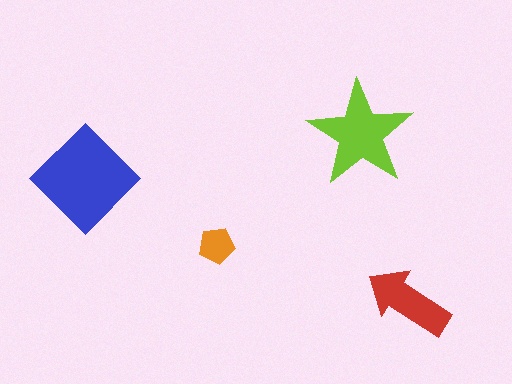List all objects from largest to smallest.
The blue diamond, the lime star, the red arrow, the orange pentagon.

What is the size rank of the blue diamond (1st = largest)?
1st.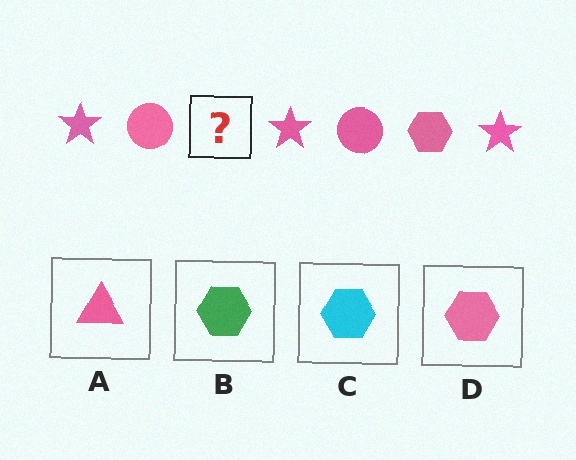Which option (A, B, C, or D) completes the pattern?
D.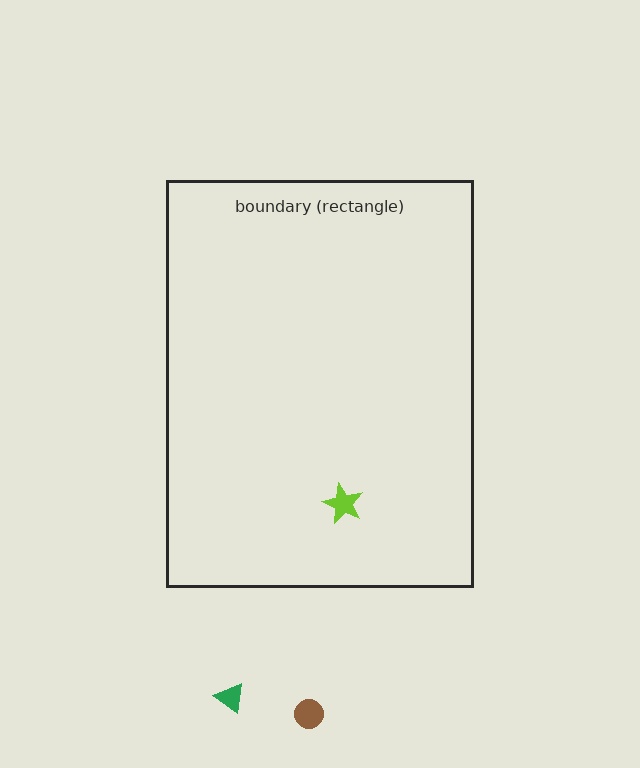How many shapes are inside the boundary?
1 inside, 2 outside.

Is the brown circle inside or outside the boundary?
Outside.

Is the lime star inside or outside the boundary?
Inside.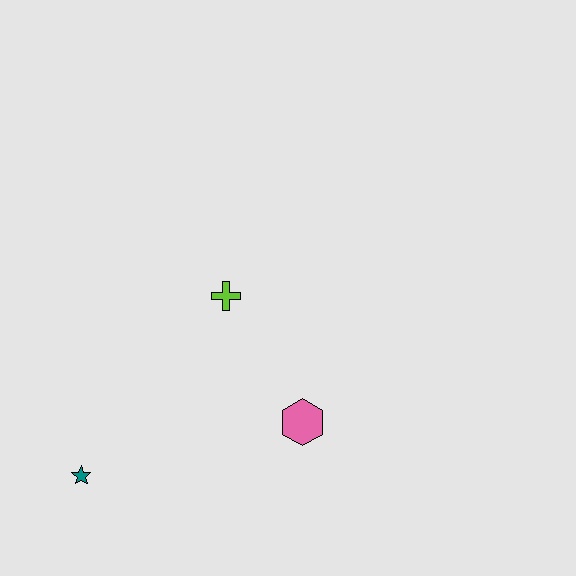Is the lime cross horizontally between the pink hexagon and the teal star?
Yes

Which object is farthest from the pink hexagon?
The teal star is farthest from the pink hexagon.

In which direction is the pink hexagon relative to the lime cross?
The pink hexagon is below the lime cross.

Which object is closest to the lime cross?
The pink hexagon is closest to the lime cross.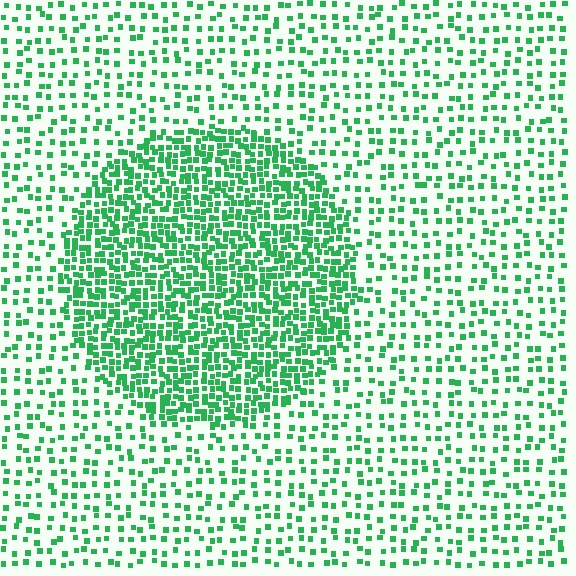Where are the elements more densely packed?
The elements are more densely packed inside the circle boundary.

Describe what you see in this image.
The image contains small green elements arranged at two different densities. A circle-shaped region is visible where the elements are more densely packed than the surrounding area.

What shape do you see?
I see a circle.